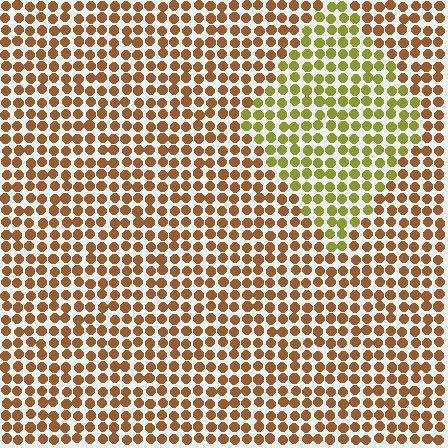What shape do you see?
I see a diamond.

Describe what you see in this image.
The image is filled with small brown elements in a uniform arrangement. A diamond-shaped region is visible where the elements are tinted to a slightly different hue, forming a subtle color boundary.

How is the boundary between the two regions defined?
The boundary is defined purely by a slight shift in hue (about 42 degrees). Spacing, size, and orientation are identical on both sides.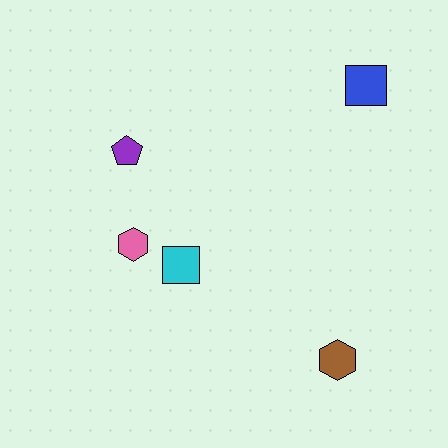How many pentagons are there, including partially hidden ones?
There is 1 pentagon.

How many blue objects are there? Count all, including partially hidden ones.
There is 1 blue object.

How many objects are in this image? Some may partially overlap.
There are 5 objects.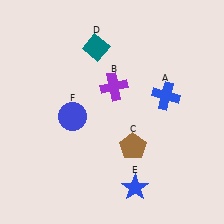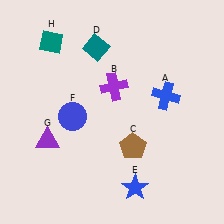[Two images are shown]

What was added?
A purple triangle (G), a teal diamond (H) were added in Image 2.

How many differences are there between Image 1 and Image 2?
There are 2 differences between the two images.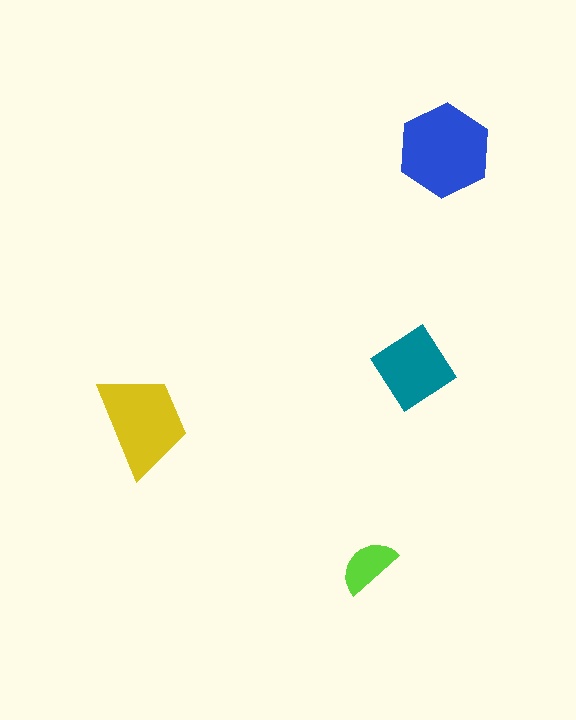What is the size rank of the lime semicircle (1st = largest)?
4th.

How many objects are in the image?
There are 4 objects in the image.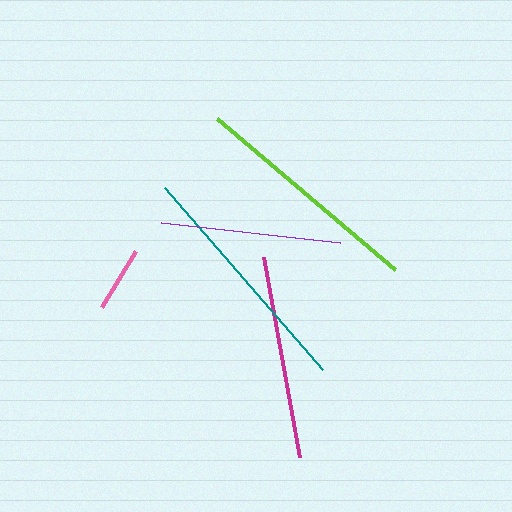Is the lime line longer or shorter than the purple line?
The lime line is longer than the purple line.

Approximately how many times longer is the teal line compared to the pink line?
The teal line is approximately 3.7 times the length of the pink line.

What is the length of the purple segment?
The purple segment is approximately 180 pixels long.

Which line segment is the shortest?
The pink line is the shortest at approximately 65 pixels.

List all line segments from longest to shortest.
From longest to shortest: teal, lime, magenta, purple, pink.